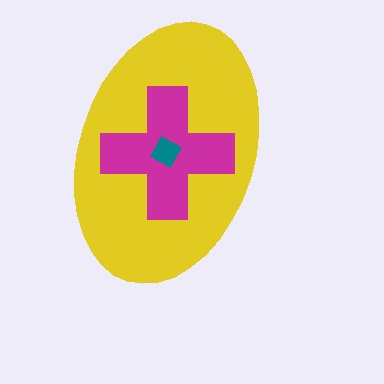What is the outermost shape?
The yellow ellipse.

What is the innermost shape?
The teal diamond.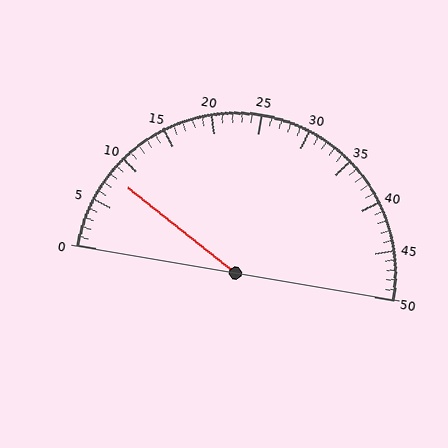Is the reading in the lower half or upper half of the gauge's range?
The reading is in the lower half of the range (0 to 50).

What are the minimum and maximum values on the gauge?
The gauge ranges from 0 to 50.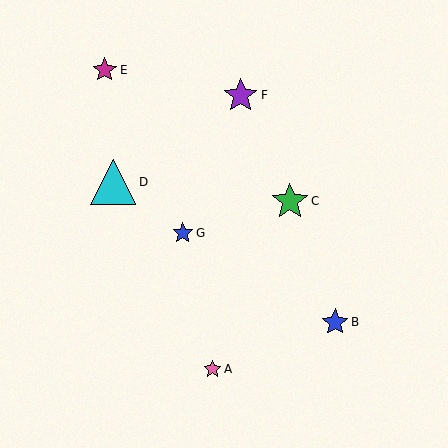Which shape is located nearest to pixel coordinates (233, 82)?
The purple star (labeled F) at (241, 95) is nearest to that location.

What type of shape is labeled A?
Shape A is a pink star.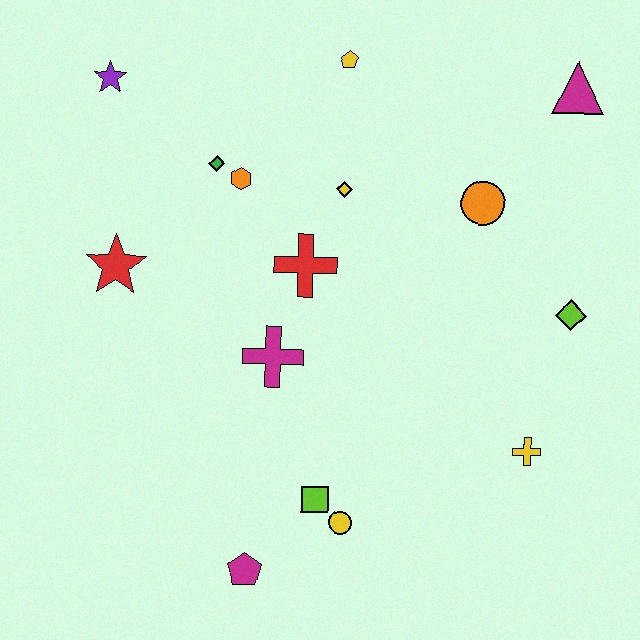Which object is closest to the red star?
The green diamond is closest to the red star.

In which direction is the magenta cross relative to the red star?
The magenta cross is to the right of the red star.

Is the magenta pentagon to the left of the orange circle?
Yes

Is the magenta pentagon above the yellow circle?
No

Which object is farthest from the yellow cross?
The purple star is farthest from the yellow cross.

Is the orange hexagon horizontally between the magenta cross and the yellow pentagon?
No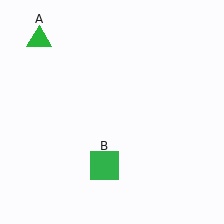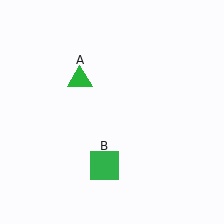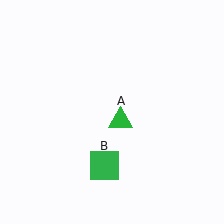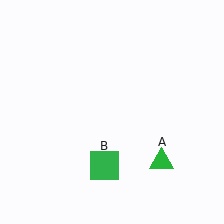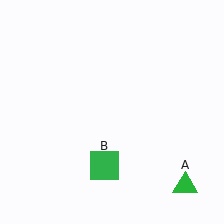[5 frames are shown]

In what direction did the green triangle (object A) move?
The green triangle (object A) moved down and to the right.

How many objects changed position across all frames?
1 object changed position: green triangle (object A).